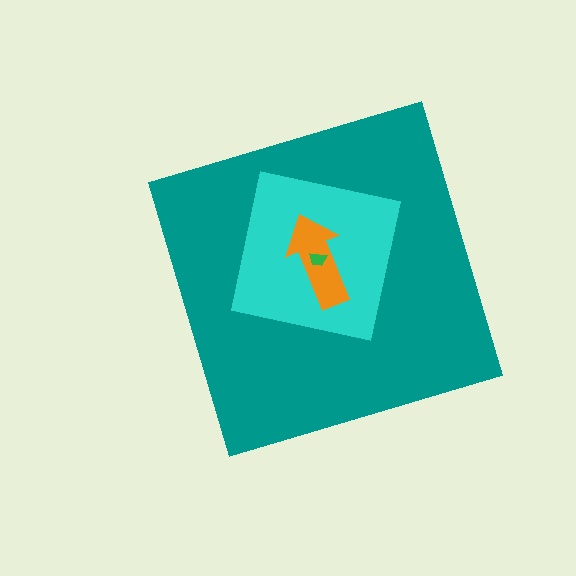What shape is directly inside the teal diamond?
The cyan square.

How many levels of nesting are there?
4.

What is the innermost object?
The green trapezoid.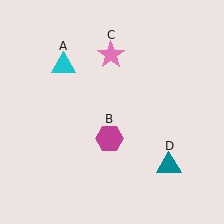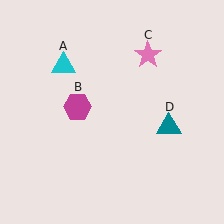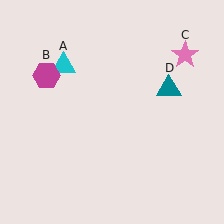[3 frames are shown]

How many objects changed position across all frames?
3 objects changed position: magenta hexagon (object B), pink star (object C), teal triangle (object D).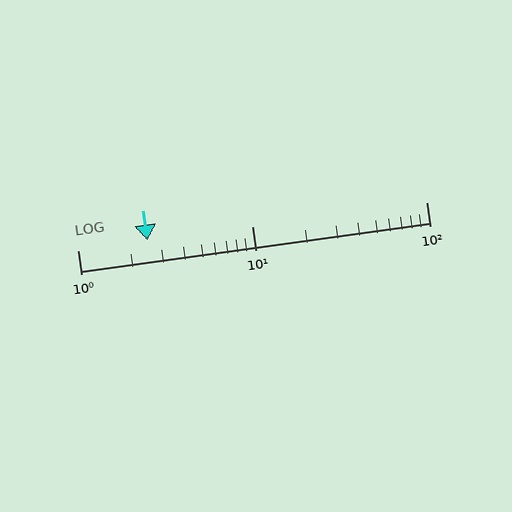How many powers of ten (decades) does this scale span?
The scale spans 2 decades, from 1 to 100.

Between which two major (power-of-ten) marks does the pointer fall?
The pointer is between 1 and 10.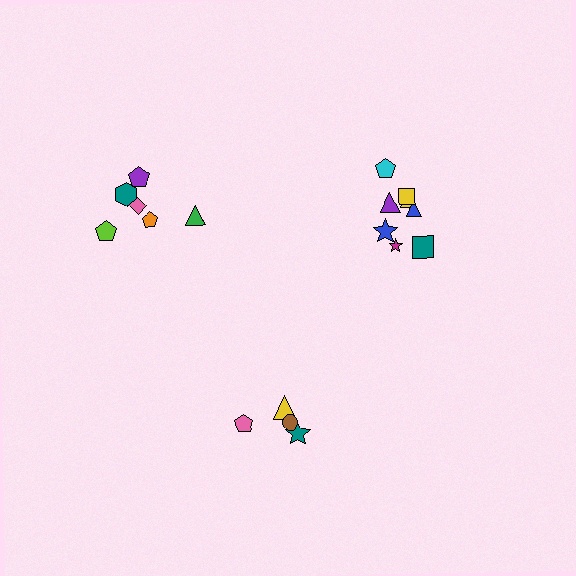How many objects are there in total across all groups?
There are 18 objects.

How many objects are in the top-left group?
There are 6 objects.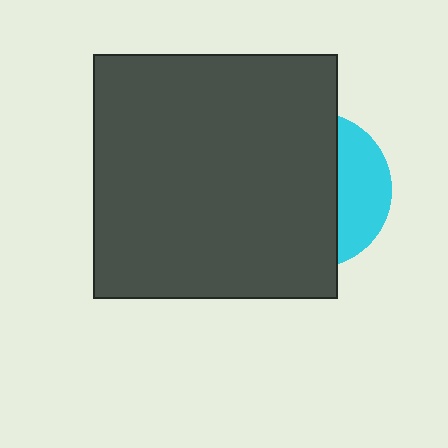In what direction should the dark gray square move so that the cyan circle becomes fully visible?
The dark gray square should move left. That is the shortest direction to clear the overlap and leave the cyan circle fully visible.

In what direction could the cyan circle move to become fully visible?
The cyan circle could move right. That would shift it out from behind the dark gray square entirely.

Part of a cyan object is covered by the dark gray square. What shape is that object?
It is a circle.